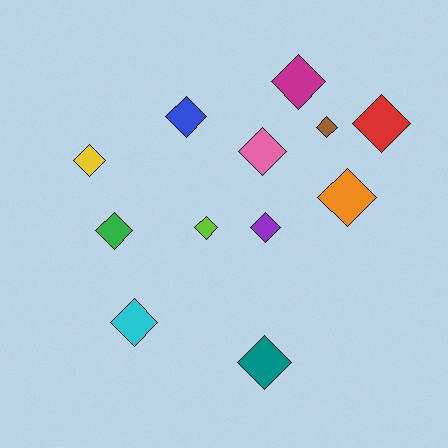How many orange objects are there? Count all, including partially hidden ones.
There is 1 orange object.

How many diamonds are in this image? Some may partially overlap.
There are 12 diamonds.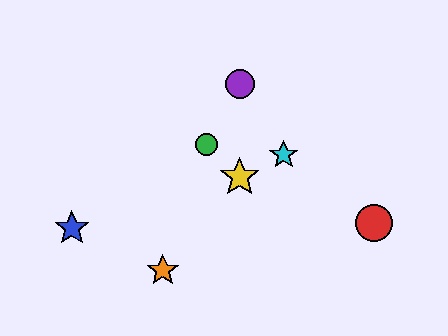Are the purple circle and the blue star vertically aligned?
No, the purple circle is at x≈240 and the blue star is at x≈72.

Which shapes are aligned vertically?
The yellow star, the purple circle are aligned vertically.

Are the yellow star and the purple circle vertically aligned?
Yes, both are at x≈240.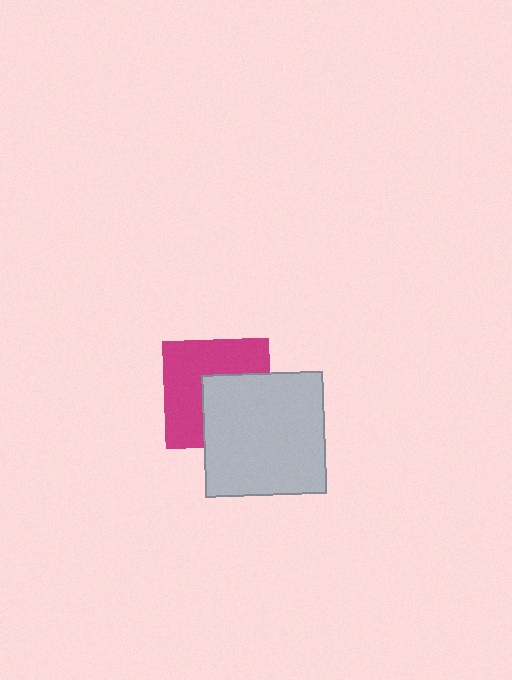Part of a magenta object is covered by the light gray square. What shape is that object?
It is a square.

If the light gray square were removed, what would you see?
You would see the complete magenta square.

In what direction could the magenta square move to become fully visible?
The magenta square could move toward the upper-left. That would shift it out from behind the light gray square entirely.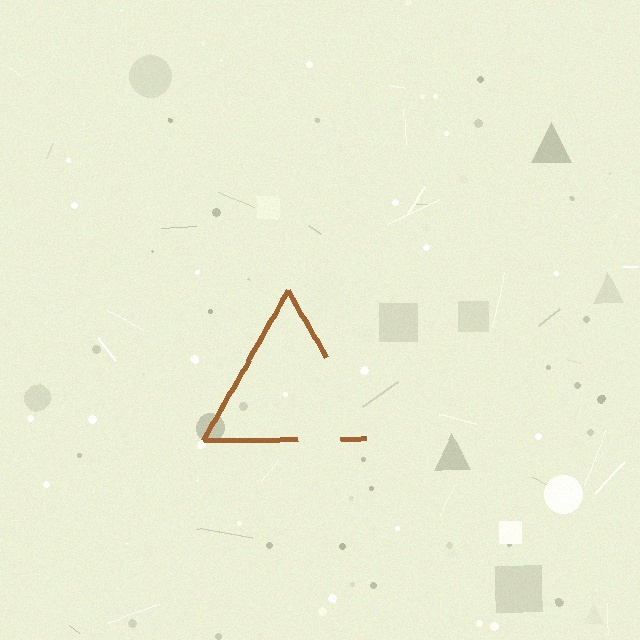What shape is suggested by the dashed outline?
The dashed outline suggests a triangle.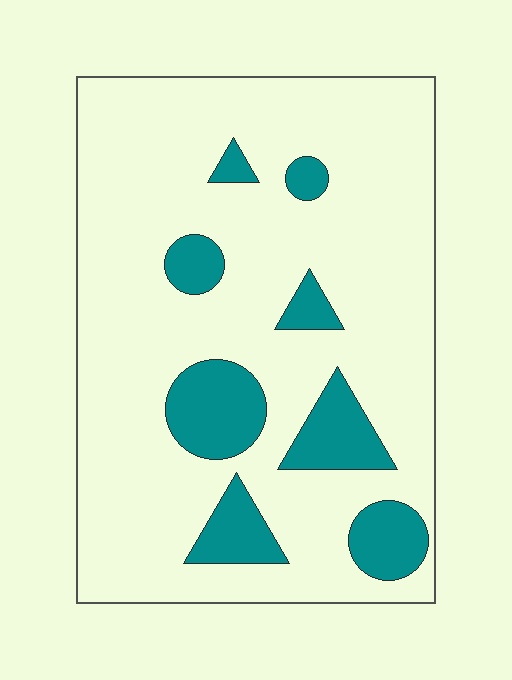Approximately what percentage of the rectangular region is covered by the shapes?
Approximately 15%.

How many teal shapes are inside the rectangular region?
8.